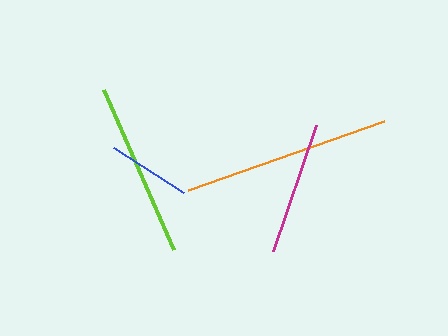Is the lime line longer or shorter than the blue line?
The lime line is longer than the blue line.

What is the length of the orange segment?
The orange segment is approximately 208 pixels long.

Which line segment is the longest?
The orange line is the longest at approximately 208 pixels.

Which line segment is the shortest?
The blue line is the shortest at approximately 83 pixels.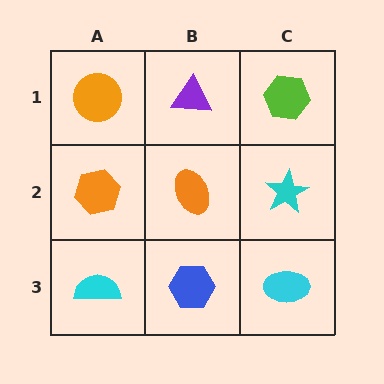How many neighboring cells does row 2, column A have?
3.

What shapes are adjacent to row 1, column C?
A cyan star (row 2, column C), a purple triangle (row 1, column B).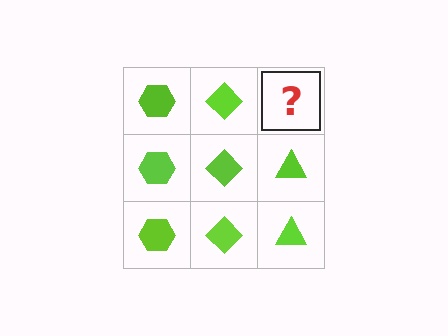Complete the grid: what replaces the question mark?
The question mark should be replaced with a lime triangle.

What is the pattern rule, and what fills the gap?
The rule is that each column has a consistent shape. The gap should be filled with a lime triangle.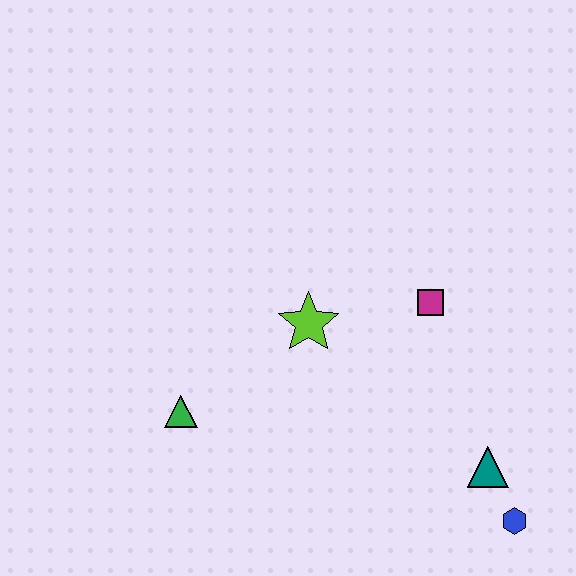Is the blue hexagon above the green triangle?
No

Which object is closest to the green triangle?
The lime star is closest to the green triangle.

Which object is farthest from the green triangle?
The blue hexagon is farthest from the green triangle.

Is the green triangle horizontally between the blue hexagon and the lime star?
No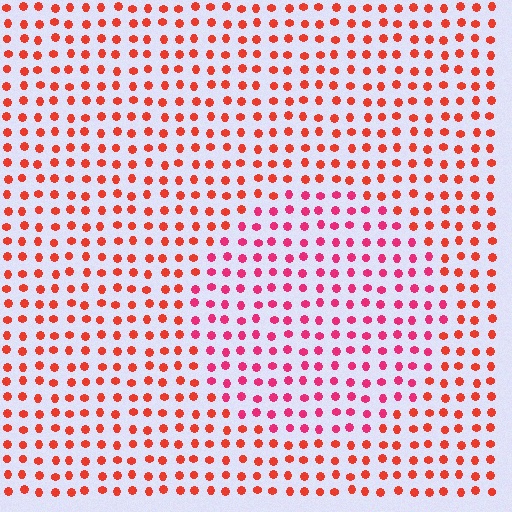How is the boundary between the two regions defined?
The boundary is defined purely by a slight shift in hue (about 29 degrees). Spacing, size, and orientation are identical on both sides.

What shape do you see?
I see a circle.